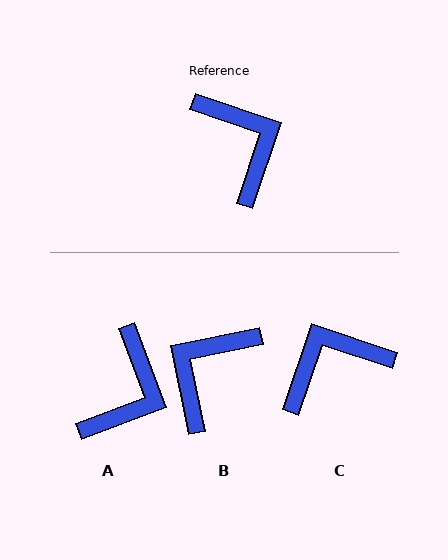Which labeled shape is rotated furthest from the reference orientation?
B, about 120 degrees away.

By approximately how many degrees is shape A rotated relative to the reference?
Approximately 51 degrees clockwise.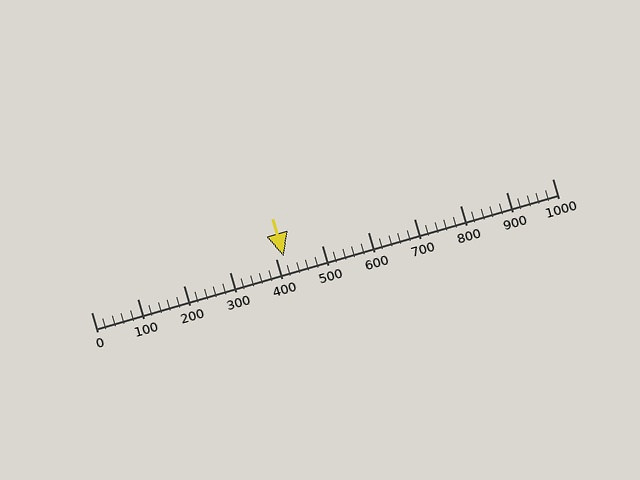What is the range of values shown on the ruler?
The ruler shows values from 0 to 1000.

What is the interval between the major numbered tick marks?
The major tick marks are spaced 100 units apart.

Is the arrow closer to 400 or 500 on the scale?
The arrow is closer to 400.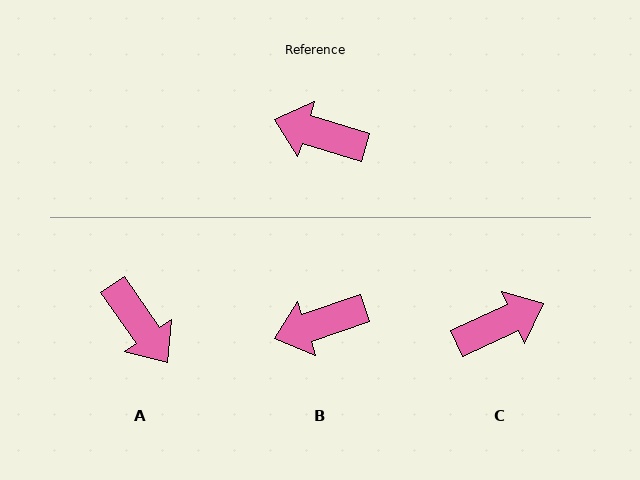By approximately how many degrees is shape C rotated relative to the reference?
Approximately 139 degrees clockwise.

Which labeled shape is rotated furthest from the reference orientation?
A, about 142 degrees away.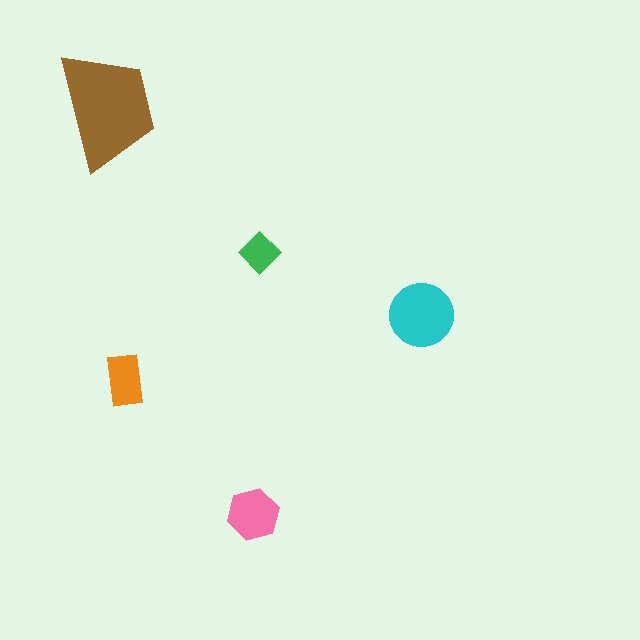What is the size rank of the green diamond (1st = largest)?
5th.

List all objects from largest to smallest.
The brown trapezoid, the cyan circle, the pink hexagon, the orange rectangle, the green diamond.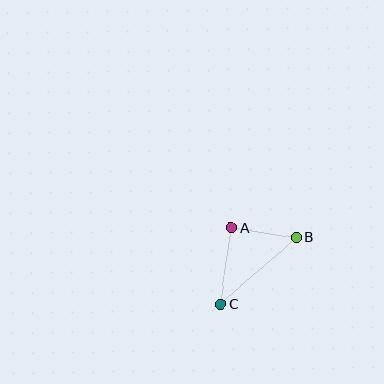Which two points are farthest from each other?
Points B and C are farthest from each other.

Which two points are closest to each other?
Points A and B are closest to each other.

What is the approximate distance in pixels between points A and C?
The distance between A and C is approximately 77 pixels.